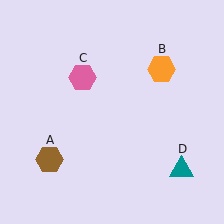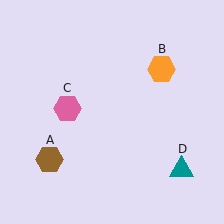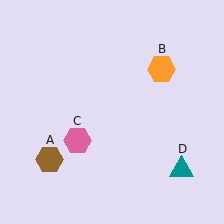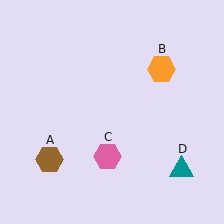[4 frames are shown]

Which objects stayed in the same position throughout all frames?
Brown hexagon (object A) and orange hexagon (object B) and teal triangle (object D) remained stationary.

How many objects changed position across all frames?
1 object changed position: pink hexagon (object C).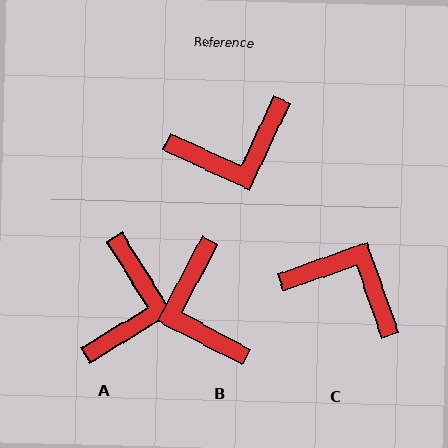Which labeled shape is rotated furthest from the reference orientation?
C, about 134 degrees away.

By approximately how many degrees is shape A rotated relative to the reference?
Approximately 56 degrees counter-clockwise.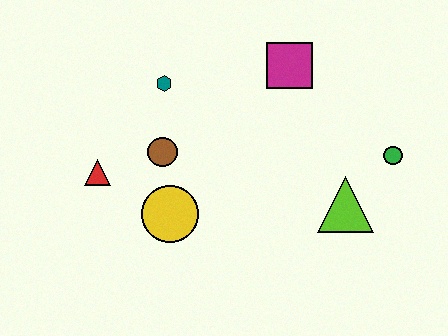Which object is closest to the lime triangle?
The green circle is closest to the lime triangle.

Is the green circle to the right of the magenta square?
Yes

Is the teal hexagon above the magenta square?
No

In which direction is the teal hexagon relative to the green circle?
The teal hexagon is to the left of the green circle.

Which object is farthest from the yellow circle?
The green circle is farthest from the yellow circle.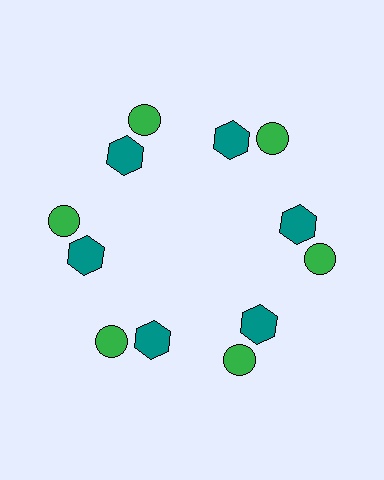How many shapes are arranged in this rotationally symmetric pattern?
There are 12 shapes, arranged in 6 groups of 2.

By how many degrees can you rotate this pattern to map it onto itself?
The pattern maps onto itself every 60 degrees of rotation.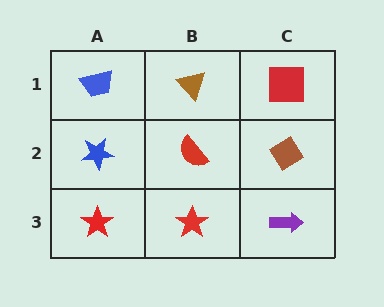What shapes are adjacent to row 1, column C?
A brown diamond (row 2, column C), a brown triangle (row 1, column B).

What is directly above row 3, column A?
A blue star.